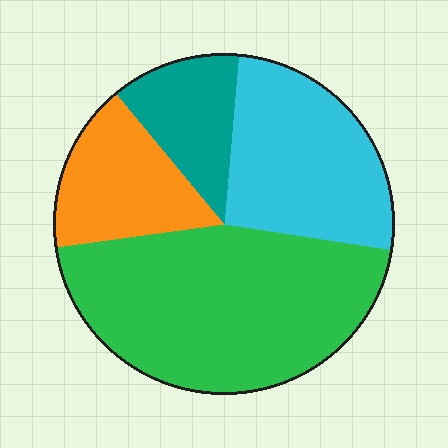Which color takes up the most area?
Green, at roughly 45%.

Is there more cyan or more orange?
Cyan.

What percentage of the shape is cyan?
Cyan covers about 25% of the shape.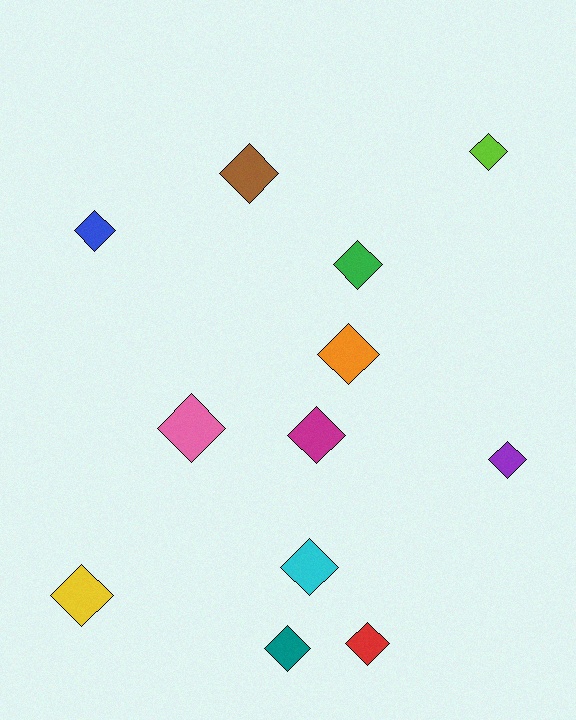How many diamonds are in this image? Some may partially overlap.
There are 12 diamonds.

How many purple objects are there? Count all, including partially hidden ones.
There is 1 purple object.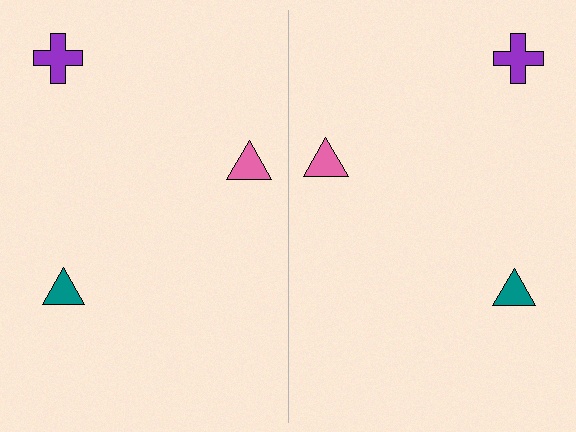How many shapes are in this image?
There are 6 shapes in this image.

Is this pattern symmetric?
Yes, this pattern has bilateral (reflection) symmetry.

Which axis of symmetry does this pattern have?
The pattern has a vertical axis of symmetry running through the center of the image.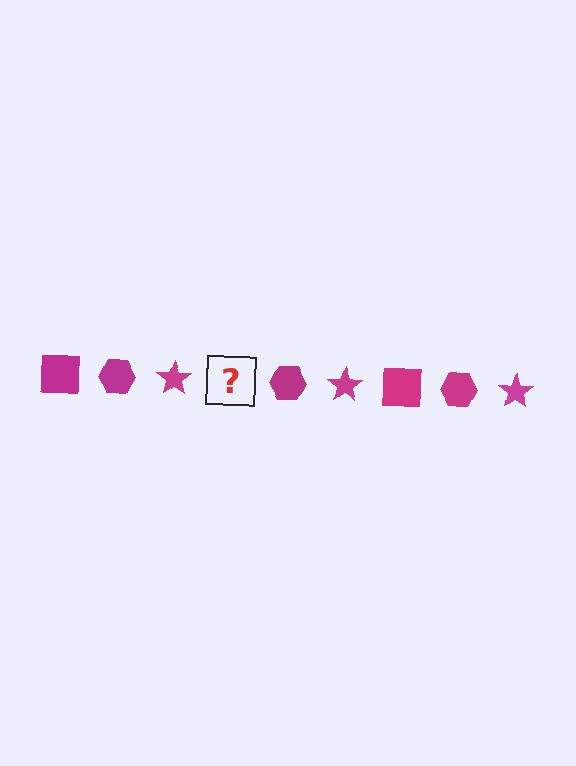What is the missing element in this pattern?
The missing element is a magenta square.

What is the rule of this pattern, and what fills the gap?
The rule is that the pattern cycles through square, hexagon, star shapes in magenta. The gap should be filled with a magenta square.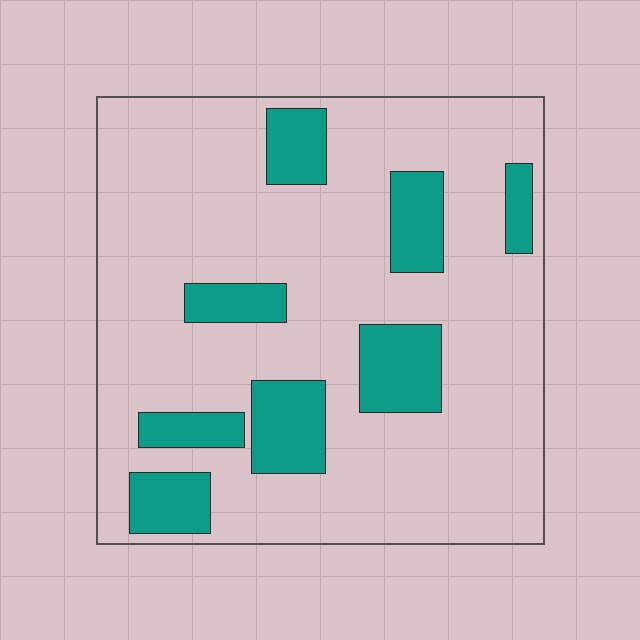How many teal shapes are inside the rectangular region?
8.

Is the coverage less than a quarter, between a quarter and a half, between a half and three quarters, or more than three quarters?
Less than a quarter.